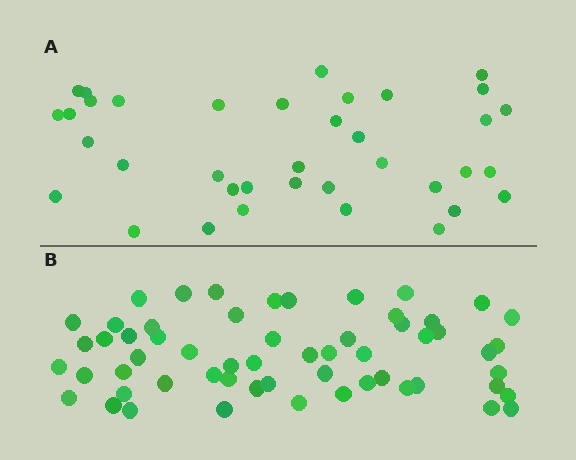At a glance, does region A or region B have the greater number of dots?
Region B (the bottom region) has more dots.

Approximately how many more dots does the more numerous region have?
Region B has approximately 20 more dots than region A.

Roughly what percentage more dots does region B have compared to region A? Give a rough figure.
About 55% more.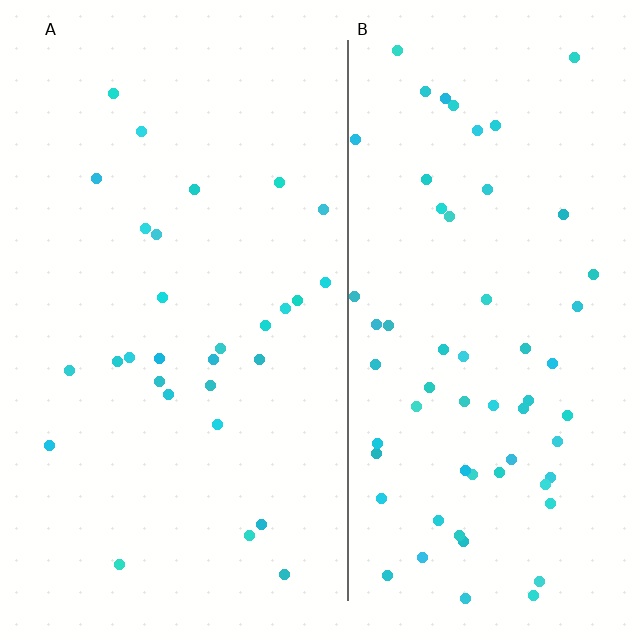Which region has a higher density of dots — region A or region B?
B (the right).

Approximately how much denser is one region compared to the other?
Approximately 2.1× — region B over region A.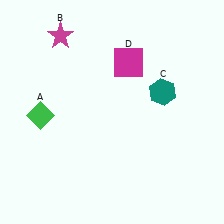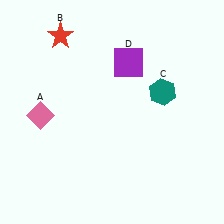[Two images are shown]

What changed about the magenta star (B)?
In Image 1, B is magenta. In Image 2, it changed to red.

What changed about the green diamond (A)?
In Image 1, A is green. In Image 2, it changed to pink.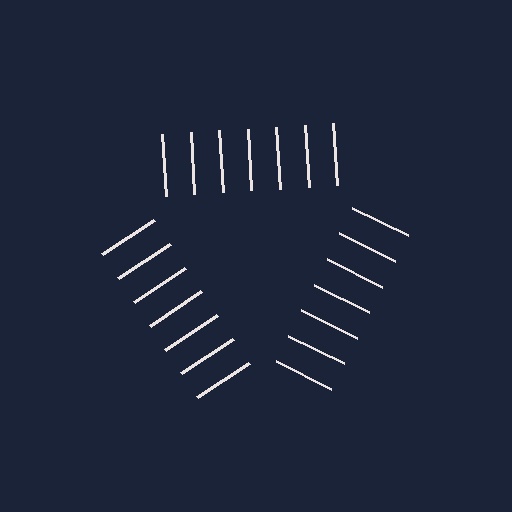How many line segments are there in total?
21 — 7 along each of the 3 edges.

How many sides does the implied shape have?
3 sides — the line-ends trace a triangle.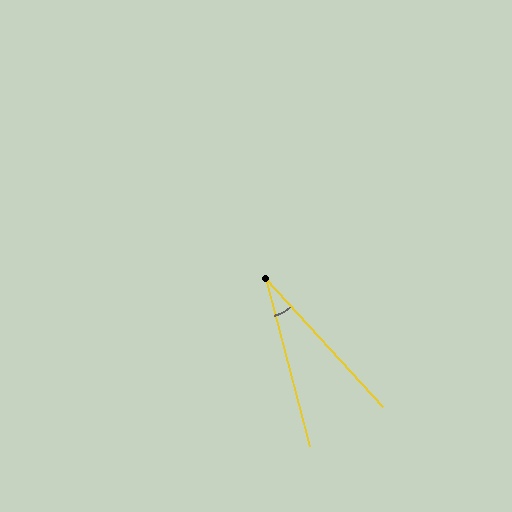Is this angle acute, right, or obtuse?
It is acute.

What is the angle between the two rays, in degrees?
Approximately 28 degrees.